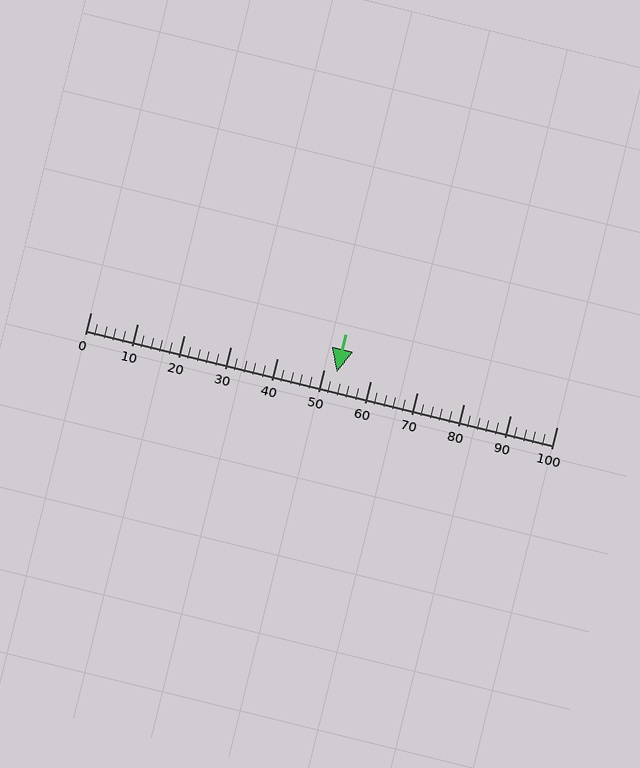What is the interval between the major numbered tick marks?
The major tick marks are spaced 10 units apart.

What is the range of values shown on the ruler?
The ruler shows values from 0 to 100.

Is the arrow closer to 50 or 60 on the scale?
The arrow is closer to 50.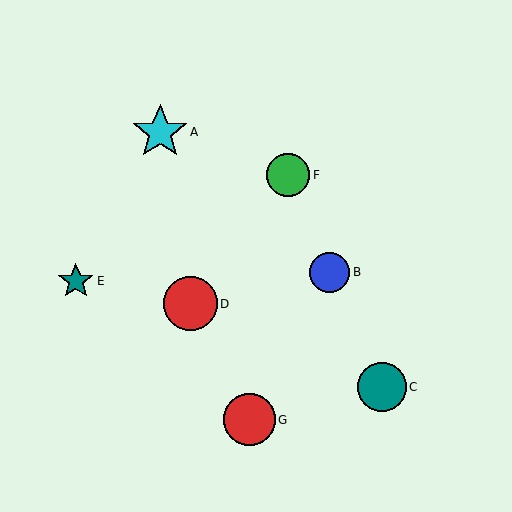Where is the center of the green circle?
The center of the green circle is at (288, 175).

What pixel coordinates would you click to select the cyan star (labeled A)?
Click at (160, 132) to select the cyan star A.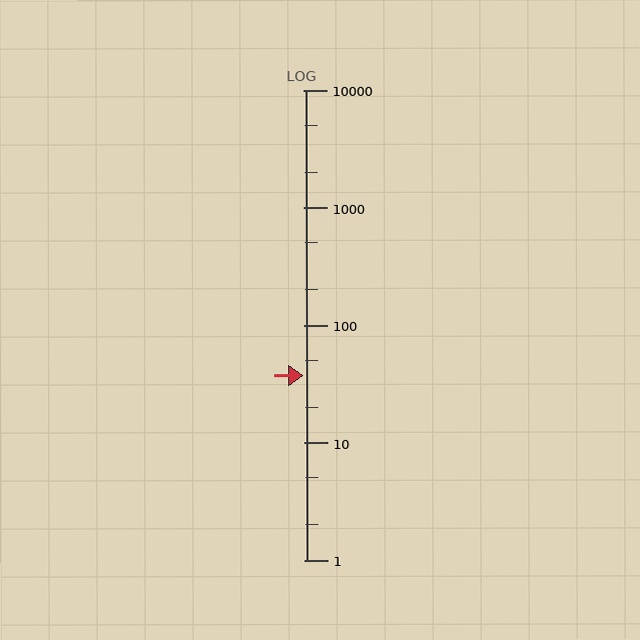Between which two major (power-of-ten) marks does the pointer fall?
The pointer is between 10 and 100.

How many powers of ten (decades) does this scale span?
The scale spans 4 decades, from 1 to 10000.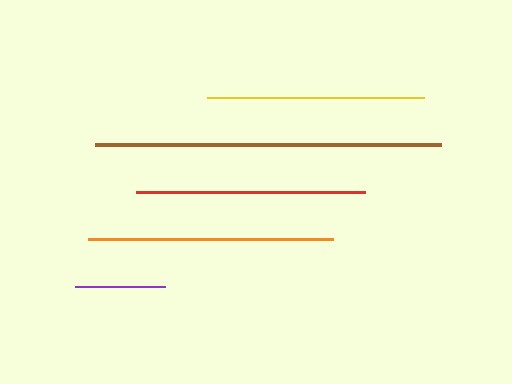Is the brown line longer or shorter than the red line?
The brown line is longer than the red line.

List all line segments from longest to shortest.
From longest to shortest: brown, orange, red, yellow, purple.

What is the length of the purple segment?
The purple segment is approximately 90 pixels long.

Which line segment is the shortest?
The purple line is the shortest at approximately 90 pixels.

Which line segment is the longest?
The brown line is the longest at approximately 346 pixels.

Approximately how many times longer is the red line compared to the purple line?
The red line is approximately 2.5 times the length of the purple line.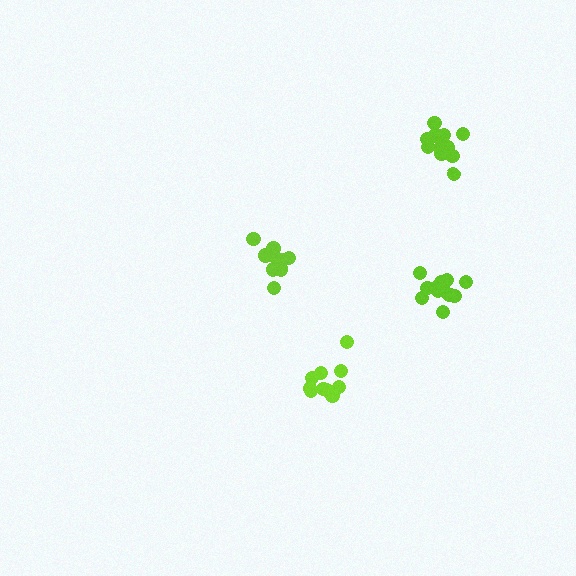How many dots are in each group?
Group 1: 10 dots, Group 2: 13 dots, Group 3: 12 dots, Group 4: 15 dots (50 total).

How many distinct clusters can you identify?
There are 4 distinct clusters.